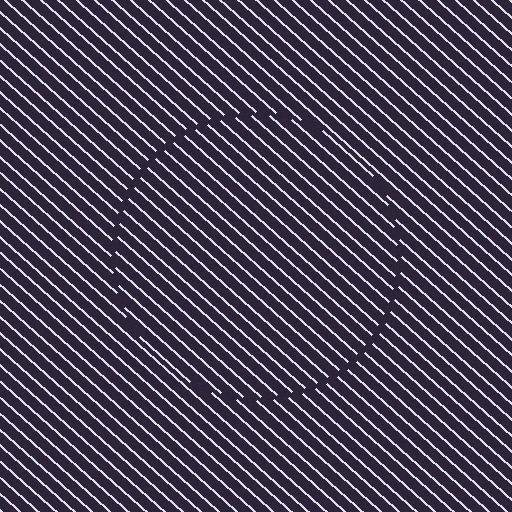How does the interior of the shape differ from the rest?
The interior of the shape contains the same grating, shifted by half a period — the contour is defined by the phase discontinuity where line-ends from the inner and outer gratings abut.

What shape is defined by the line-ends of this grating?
An illusory circle. The interior of the shape contains the same grating, shifted by half a period — the contour is defined by the phase discontinuity where line-ends from the inner and outer gratings abut.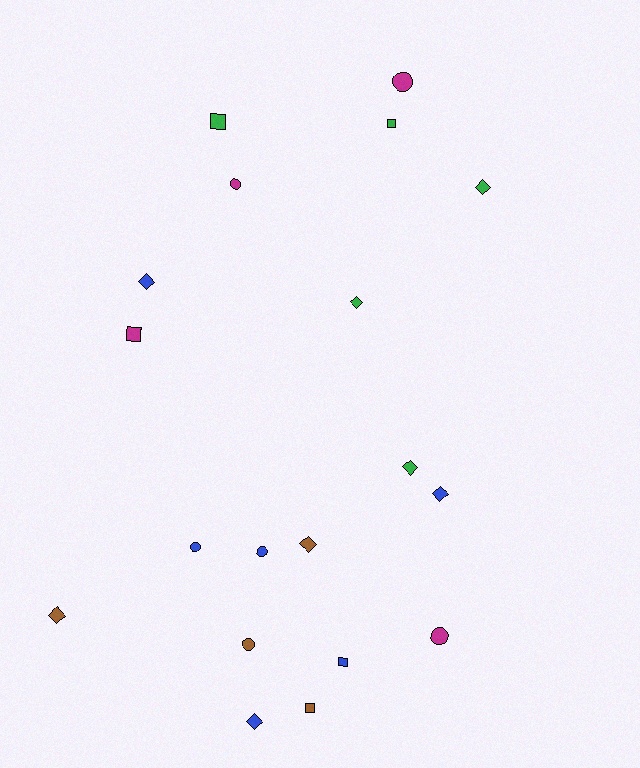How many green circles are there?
There are no green circles.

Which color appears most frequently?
Blue, with 6 objects.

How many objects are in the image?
There are 19 objects.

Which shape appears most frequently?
Diamond, with 8 objects.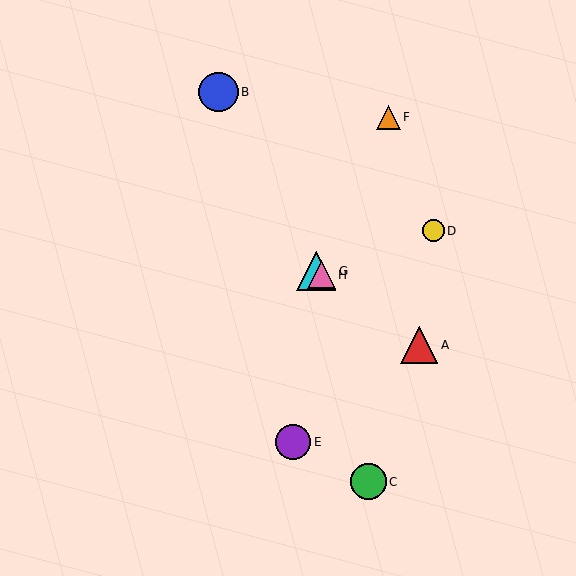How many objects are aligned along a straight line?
3 objects (A, G, H) are aligned along a straight line.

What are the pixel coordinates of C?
Object C is at (368, 482).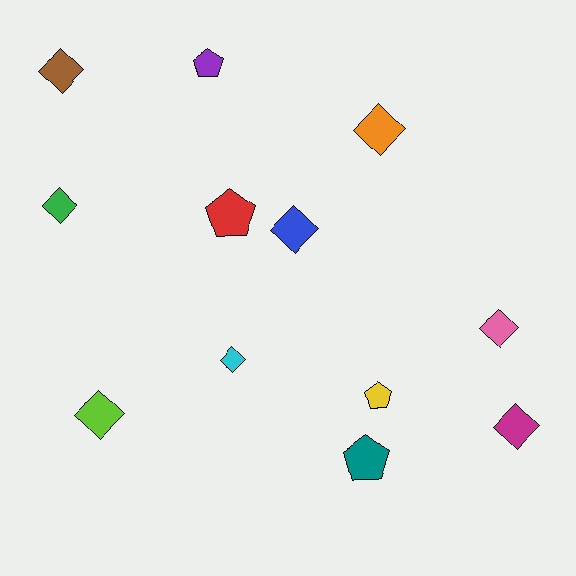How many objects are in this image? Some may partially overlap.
There are 12 objects.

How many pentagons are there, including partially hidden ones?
There are 4 pentagons.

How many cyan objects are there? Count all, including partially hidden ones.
There is 1 cyan object.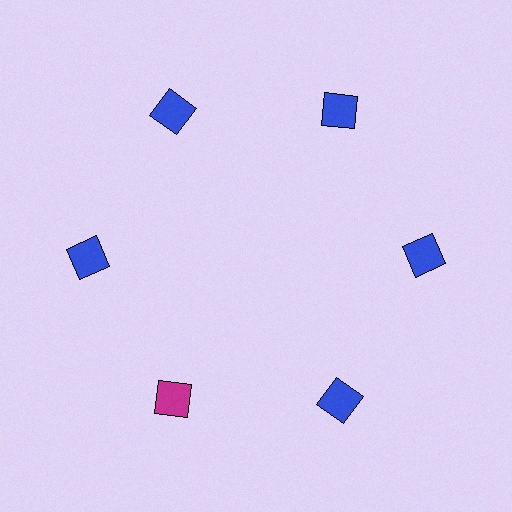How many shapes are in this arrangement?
There are 6 shapes arranged in a ring pattern.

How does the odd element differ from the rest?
It has a different color: magenta instead of blue.